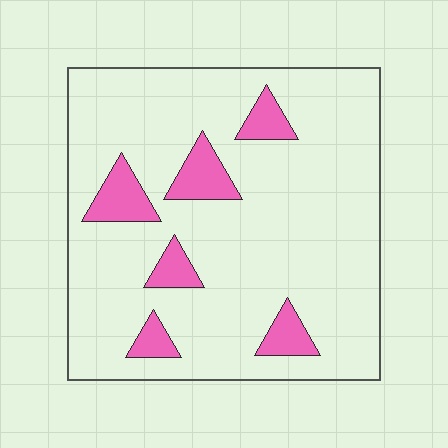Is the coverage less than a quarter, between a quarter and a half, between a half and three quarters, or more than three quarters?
Less than a quarter.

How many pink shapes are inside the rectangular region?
6.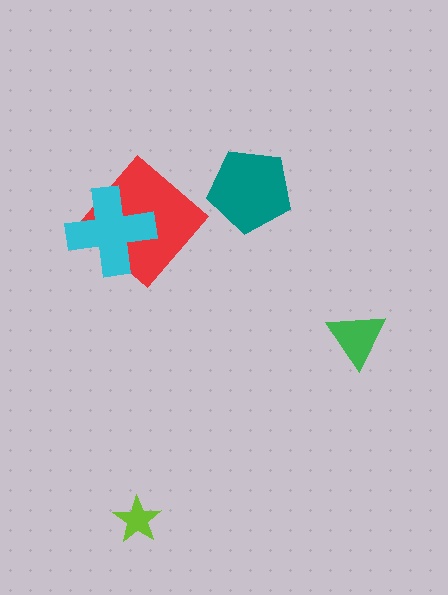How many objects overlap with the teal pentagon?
0 objects overlap with the teal pentagon.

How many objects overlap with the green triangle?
0 objects overlap with the green triangle.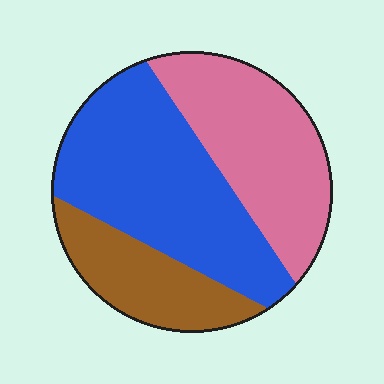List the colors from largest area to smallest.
From largest to smallest: blue, pink, brown.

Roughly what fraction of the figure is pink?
Pink takes up between a quarter and a half of the figure.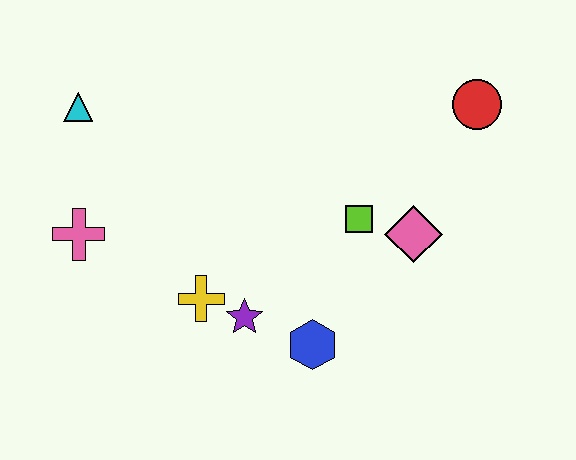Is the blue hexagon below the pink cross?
Yes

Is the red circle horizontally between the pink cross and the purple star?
No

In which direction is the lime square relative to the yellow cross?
The lime square is to the right of the yellow cross.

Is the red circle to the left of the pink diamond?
No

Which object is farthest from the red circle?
The pink cross is farthest from the red circle.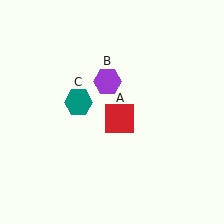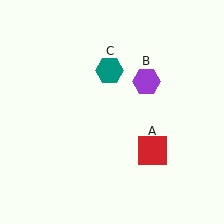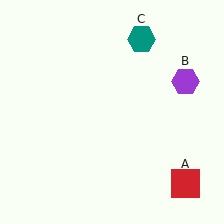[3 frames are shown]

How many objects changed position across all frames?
3 objects changed position: red square (object A), purple hexagon (object B), teal hexagon (object C).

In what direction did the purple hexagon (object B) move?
The purple hexagon (object B) moved right.